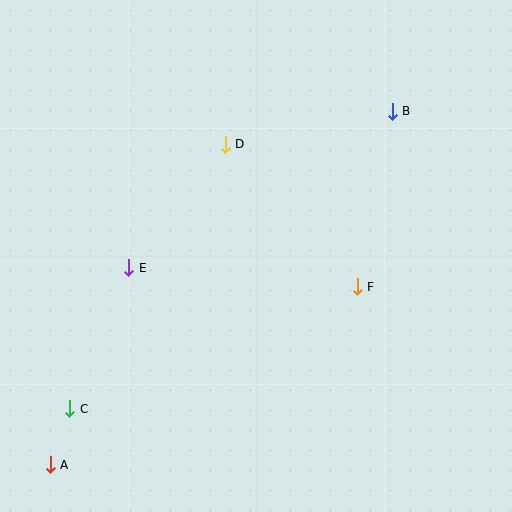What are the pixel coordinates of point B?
Point B is at (392, 111).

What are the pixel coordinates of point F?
Point F is at (357, 287).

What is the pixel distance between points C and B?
The distance between C and B is 439 pixels.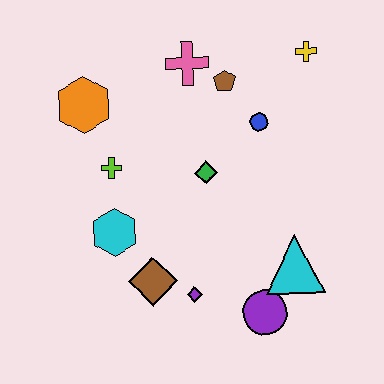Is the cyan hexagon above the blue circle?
No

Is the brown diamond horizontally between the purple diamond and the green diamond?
No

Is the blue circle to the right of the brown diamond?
Yes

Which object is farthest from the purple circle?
The orange hexagon is farthest from the purple circle.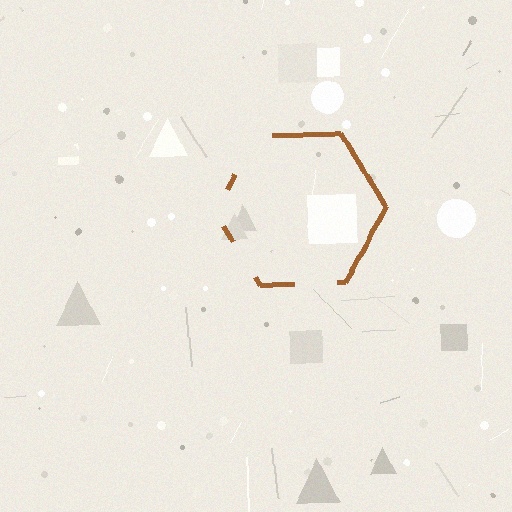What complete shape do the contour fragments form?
The contour fragments form a hexagon.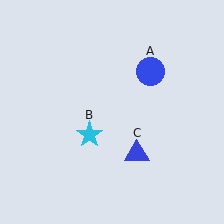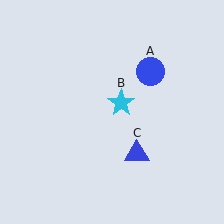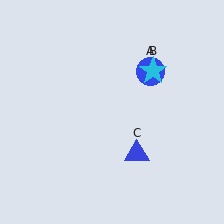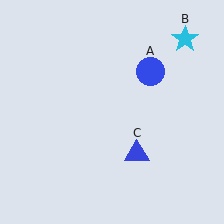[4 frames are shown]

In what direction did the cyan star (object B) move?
The cyan star (object B) moved up and to the right.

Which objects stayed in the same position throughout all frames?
Blue circle (object A) and blue triangle (object C) remained stationary.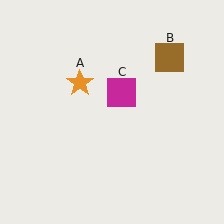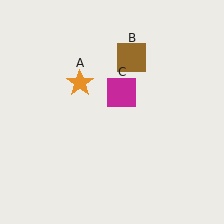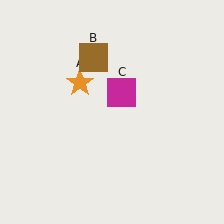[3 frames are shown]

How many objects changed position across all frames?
1 object changed position: brown square (object B).